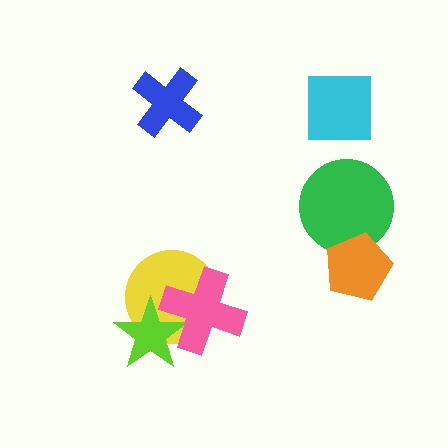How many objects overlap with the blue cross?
0 objects overlap with the blue cross.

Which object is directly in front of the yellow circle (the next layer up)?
The lime star is directly in front of the yellow circle.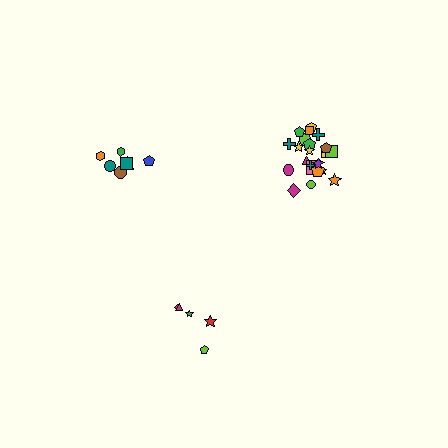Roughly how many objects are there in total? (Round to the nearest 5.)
Roughly 35 objects in total.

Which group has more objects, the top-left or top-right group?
The top-right group.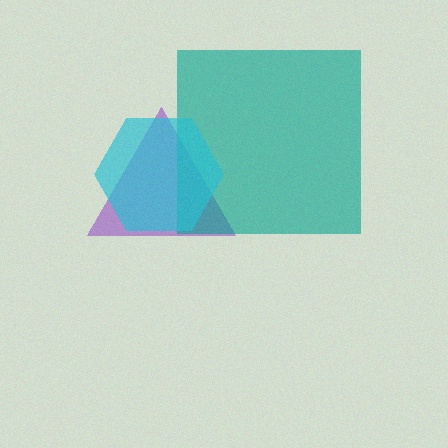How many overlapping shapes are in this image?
There are 3 overlapping shapes in the image.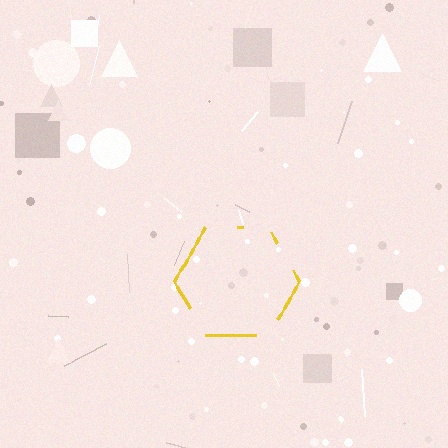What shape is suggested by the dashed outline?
The dashed outline suggests a hexagon.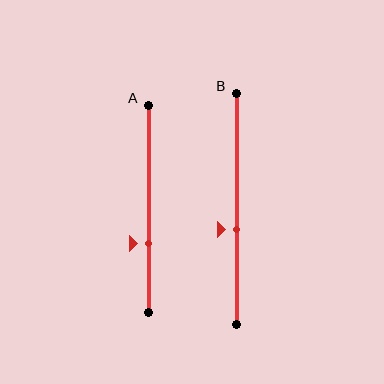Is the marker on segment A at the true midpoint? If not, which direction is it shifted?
No, the marker on segment A is shifted downward by about 16% of the segment length.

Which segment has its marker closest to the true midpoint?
Segment B has its marker closest to the true midpoint.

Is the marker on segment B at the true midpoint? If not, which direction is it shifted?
No, the marker on segment B is shifted downward by about 9% of the segment length.